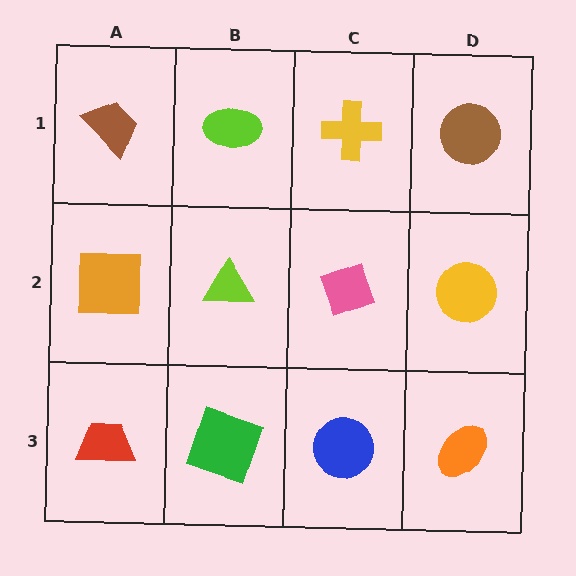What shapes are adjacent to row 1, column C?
A pink diamond (row 2, column C), a lime ellipse (row 1, column B), a brown circle (row 1, column D).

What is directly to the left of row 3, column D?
A blue circle.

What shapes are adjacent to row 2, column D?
A brown circle (row 1, column D), an orange ellipse (row 3, column D), a pink diamond (row 2, column C).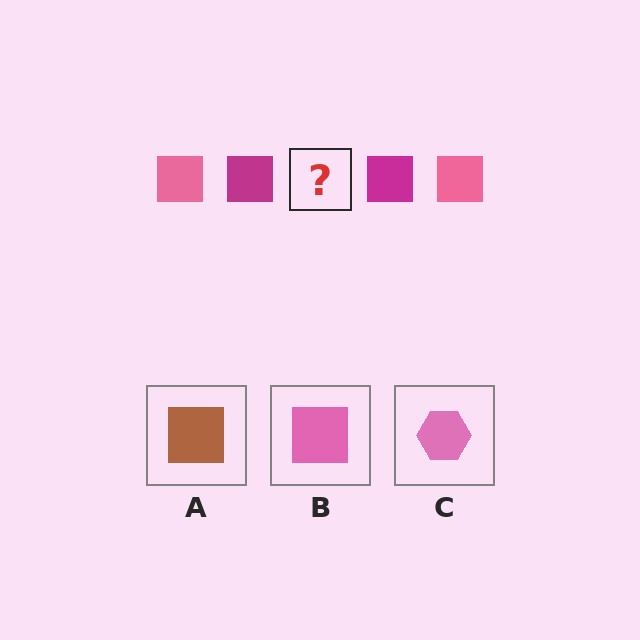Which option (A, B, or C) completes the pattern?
B.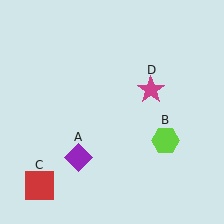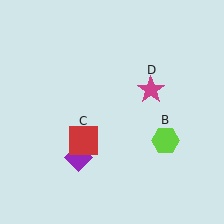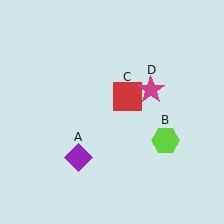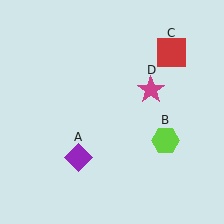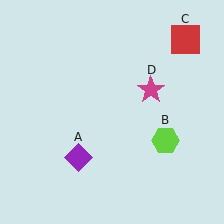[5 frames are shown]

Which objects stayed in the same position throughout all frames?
Purple diamond (object A) and lime hexagon (object B) and magenta star (object D) remained stationary.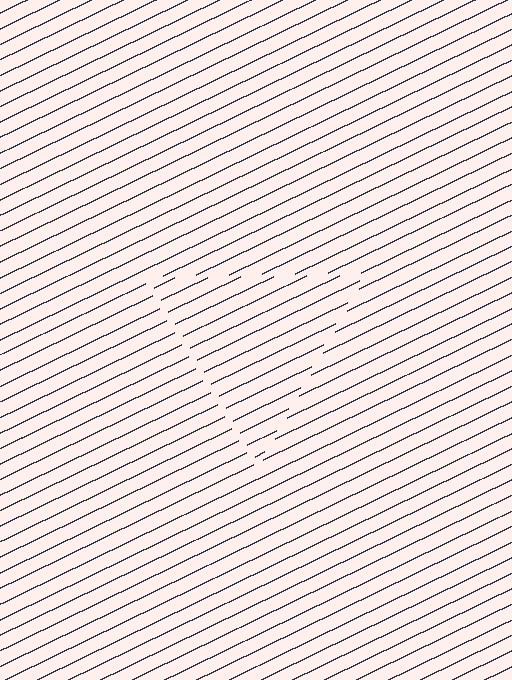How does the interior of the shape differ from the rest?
The interior of the shape contains the same grating, shifted by half a period — the contour is defined by the phase discontinuity where line-ends from the inner and outer gratings abut.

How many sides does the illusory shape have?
3 sides — the line-ends trace a triangle.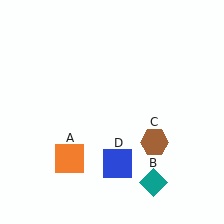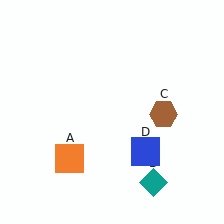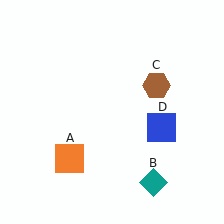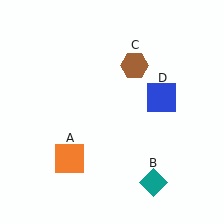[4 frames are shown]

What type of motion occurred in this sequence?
The brown hexagon (object C), blue square (object D) rotated counterclockwise around the center of the scene.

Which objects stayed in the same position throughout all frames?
Orange square (object A) and teal diamond (object B) remained stationary.